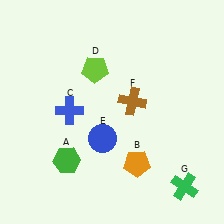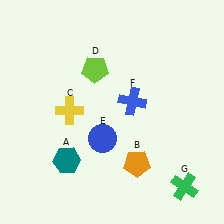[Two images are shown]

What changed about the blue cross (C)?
In Image 1, C is blue. In Image 2, it changed to yellow.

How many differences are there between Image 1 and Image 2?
There are 3 differences between the two images.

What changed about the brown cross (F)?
In Image 1, F is brown. In Image 2, it changed to blue.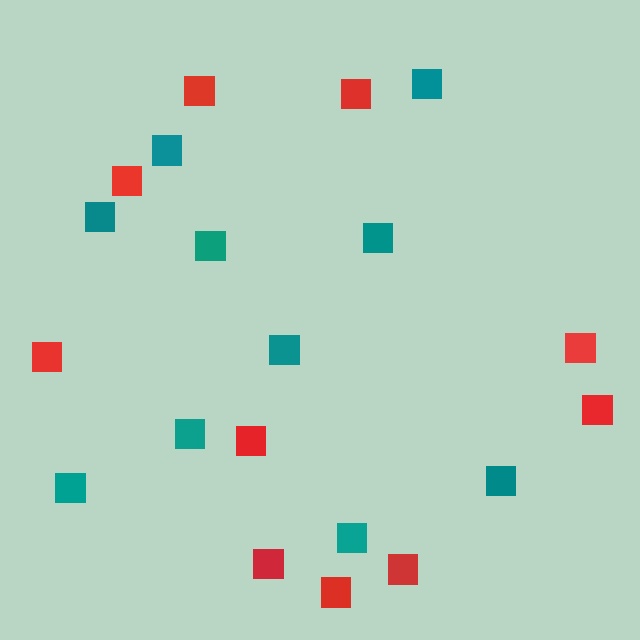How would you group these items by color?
There are 2 groups: one group of red squares (10) and one group of teal squares (10).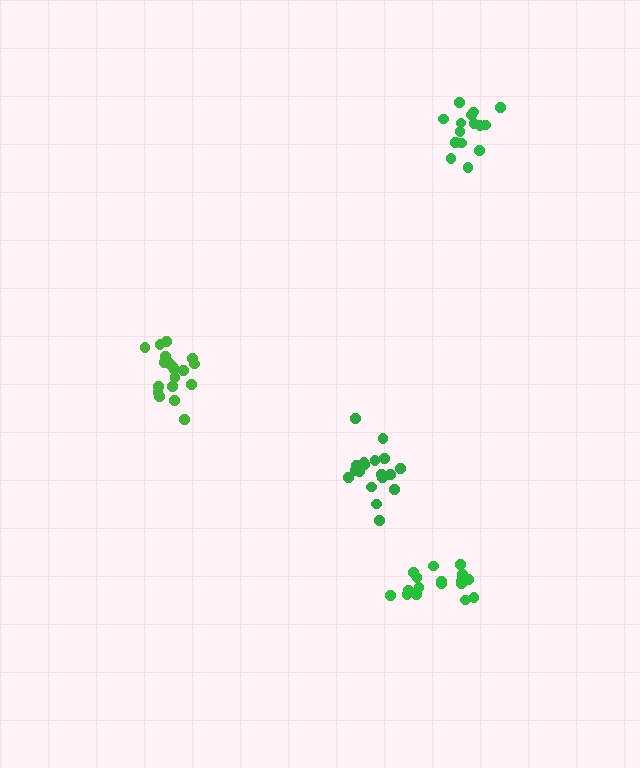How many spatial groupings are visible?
There are 4 spatial groupings.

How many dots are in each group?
Group 1: 19 dots, Group 2: 20 dots, Group 3: 15 dots, Group 4: 18 dots (72 total).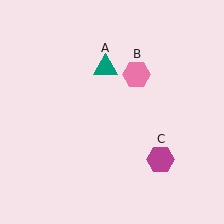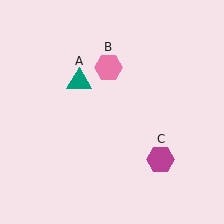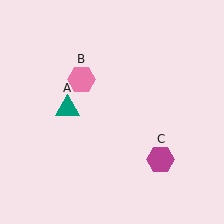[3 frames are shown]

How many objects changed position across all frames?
2 objects changed position: teal triangle (object A), pink hexagon (object B).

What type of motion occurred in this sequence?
The teal triangle (object A), pink hexagon (object B) rotated counterclockwise around the center of the scene.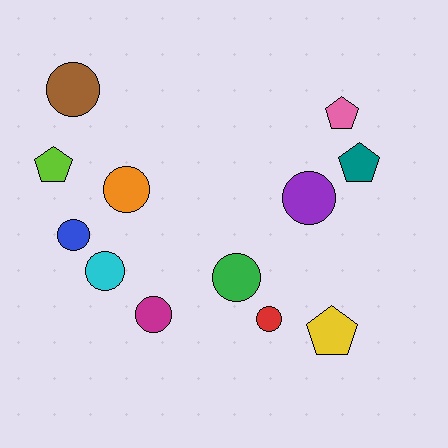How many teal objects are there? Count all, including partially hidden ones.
There is 1 teal object.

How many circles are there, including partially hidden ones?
There are 8 circles.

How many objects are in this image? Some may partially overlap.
There are 12 objects.